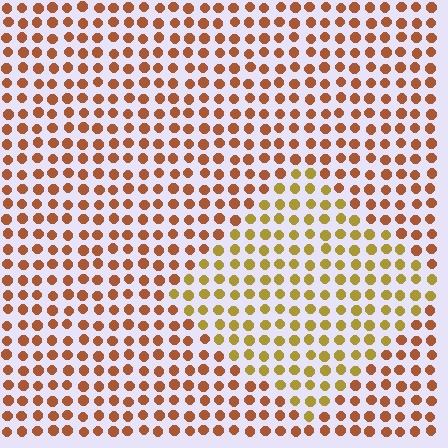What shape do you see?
I see a diamond.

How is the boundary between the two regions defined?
The boundary is defined purely by a slight shift in hue (about 34 degrees). Spacing, size, and orientation are identical on both sides.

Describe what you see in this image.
The image is filled with small brown elements in a uniform arrangement. A diamond-shaped region is visible where the elements are tinted to a slightly different hue, forming a subtle color boundary.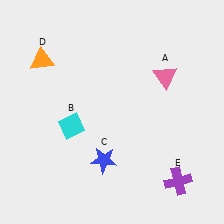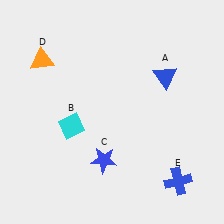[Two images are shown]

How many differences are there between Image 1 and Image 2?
There are 2 differences between the two images.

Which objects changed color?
A changed from pink to blue. E changed from purple to blue.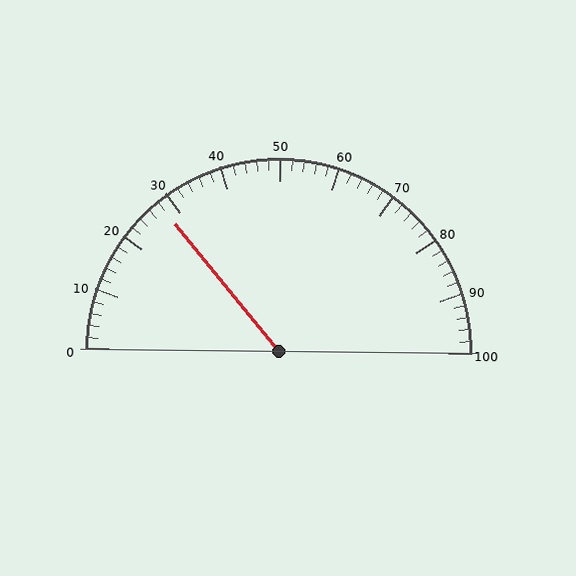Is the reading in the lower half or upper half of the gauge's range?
The reading is in the lower half of the range (0 to 100).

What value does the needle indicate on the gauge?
The needle indicates approximately 28.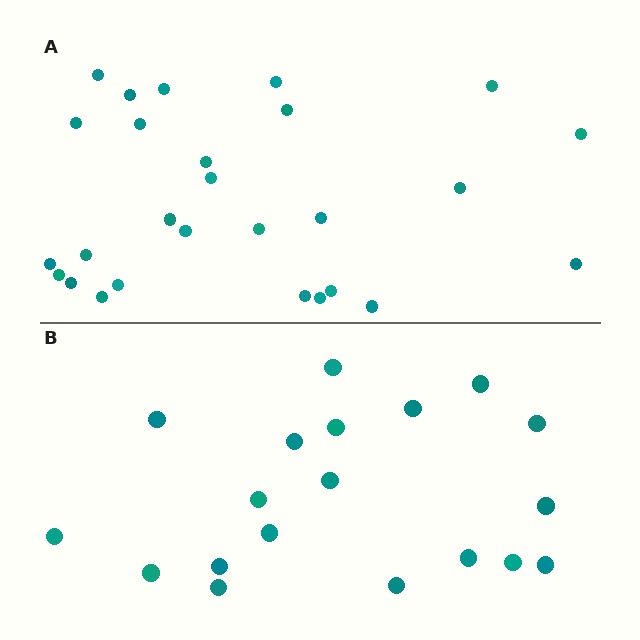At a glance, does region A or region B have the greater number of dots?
Region A (the top region) has more dots.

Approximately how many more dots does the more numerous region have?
Region A has roughly 8 or so more dots than region B.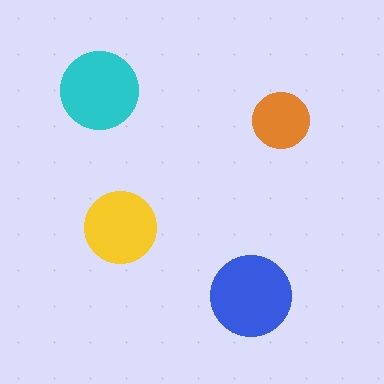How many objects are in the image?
There are 4 objects in the image.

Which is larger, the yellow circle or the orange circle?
The yellow one.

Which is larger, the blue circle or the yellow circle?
The blue one.